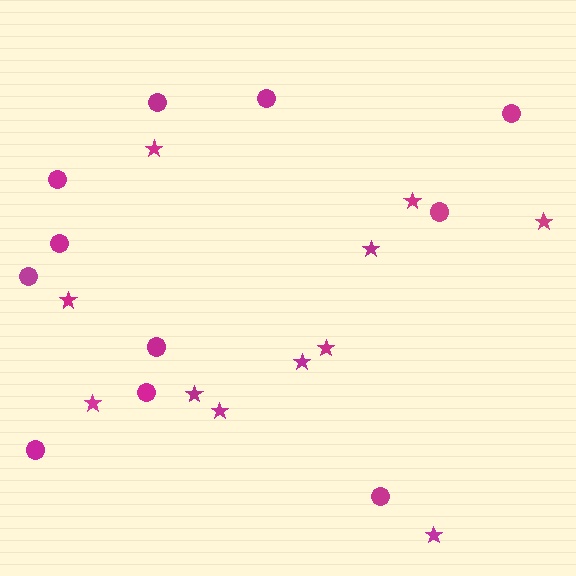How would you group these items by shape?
There are 2 groups: one group of circles (11) and one group of stars (11).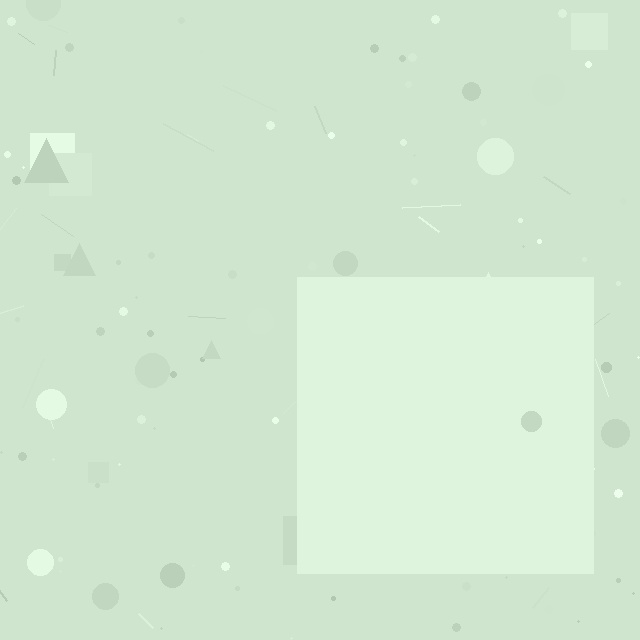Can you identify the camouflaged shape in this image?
The camouflaged shape is a square.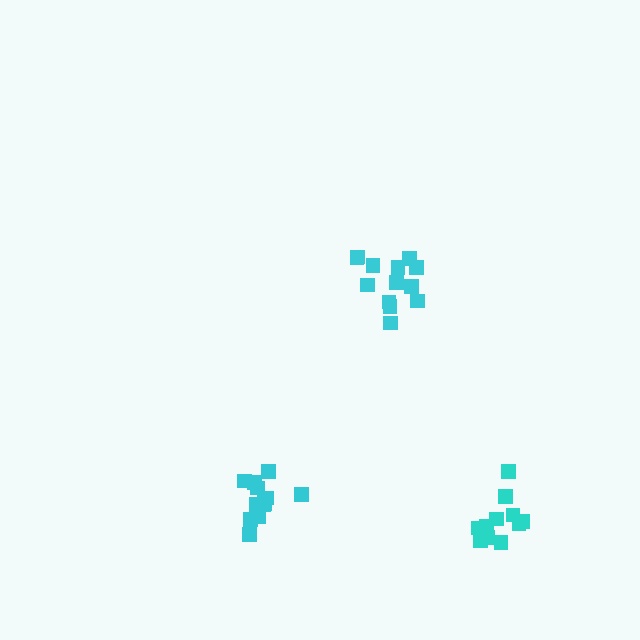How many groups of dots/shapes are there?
There are 3 groups.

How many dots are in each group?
Group 1: 15 dots, Group 2: 13 dots, Group 3: 11 dots (39 total).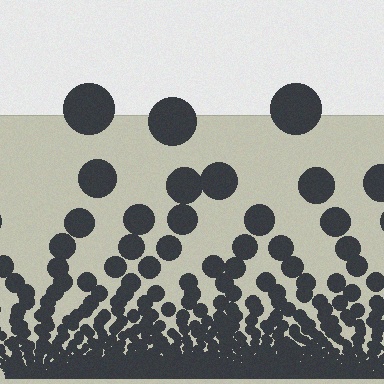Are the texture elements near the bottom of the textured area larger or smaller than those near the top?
Smaller. The gradient is inverted — elements near the bottom are smaller and denser.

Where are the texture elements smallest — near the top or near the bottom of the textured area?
Near the bottom.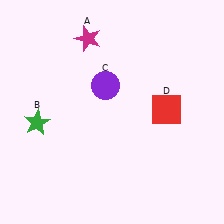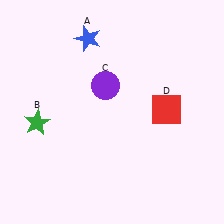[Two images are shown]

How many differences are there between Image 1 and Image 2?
There is 1 difference between the two images.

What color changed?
The star (A) changed from magenta in Image 1 to blue in Image 2.